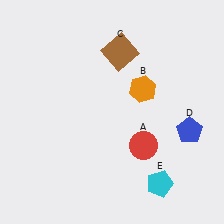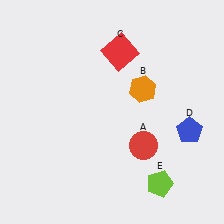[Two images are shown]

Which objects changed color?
C changed from brown to red. E changed from cyan to lime.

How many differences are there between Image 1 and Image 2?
There are 2 differences between the two images.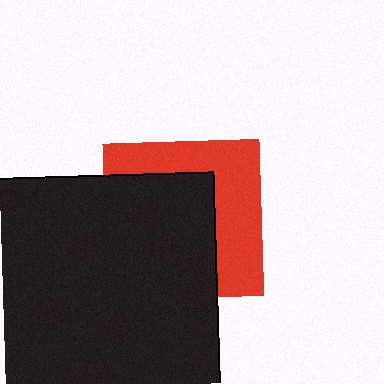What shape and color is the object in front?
The object in front is a black square.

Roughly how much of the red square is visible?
A small part of it is visible (roughly 43%).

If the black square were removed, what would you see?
You would see the complete red square.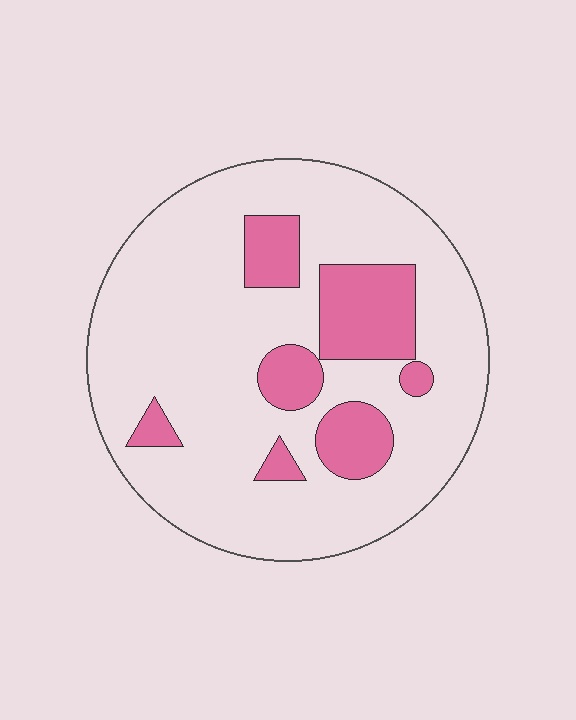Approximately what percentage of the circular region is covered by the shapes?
Approximately 20%.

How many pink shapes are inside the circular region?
7.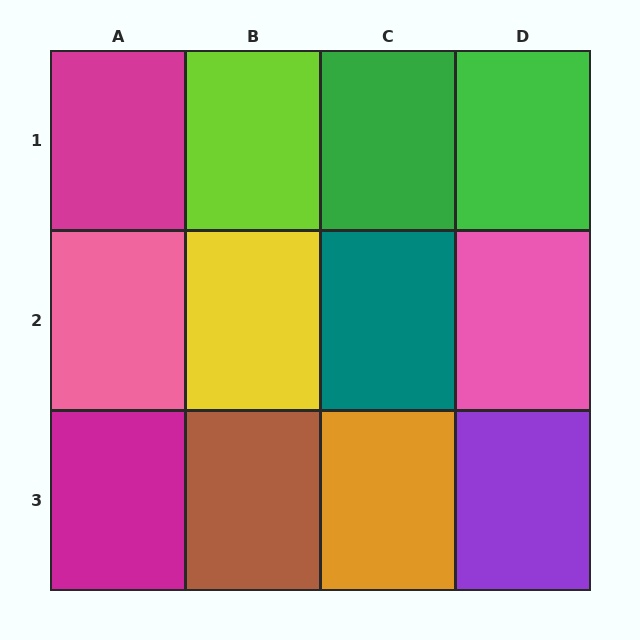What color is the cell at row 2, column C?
Teal.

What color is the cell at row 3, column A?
Magenta.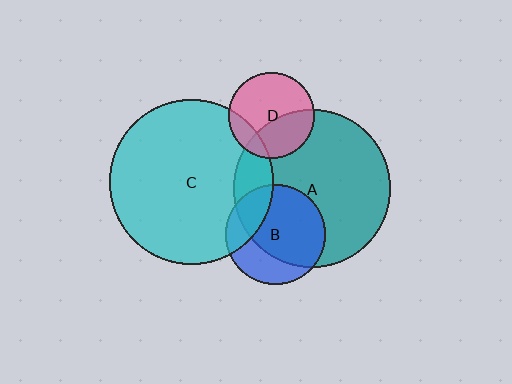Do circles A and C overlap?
Yes.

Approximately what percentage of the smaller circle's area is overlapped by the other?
Approximately 15%.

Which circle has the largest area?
Circle C (cyan).